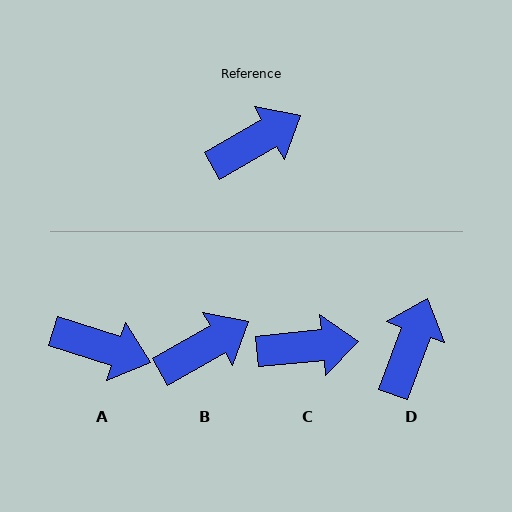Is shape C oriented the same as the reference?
No, it is off by about 24 degrees.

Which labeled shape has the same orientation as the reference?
B.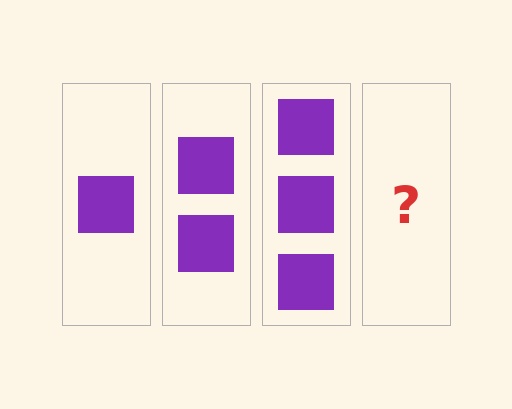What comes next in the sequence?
The next element should be 4 squares.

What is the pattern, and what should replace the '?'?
The pattern is that each step adds one more square. The '?' should be 4 squares.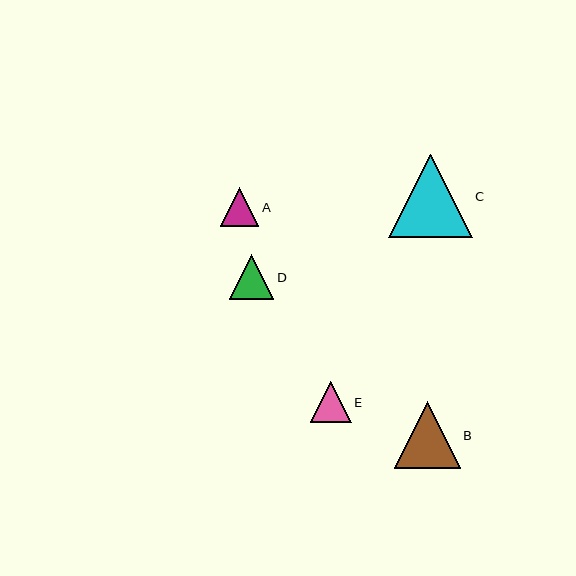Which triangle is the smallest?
Triangle A is the smallest with a size of approximately 38 pixels.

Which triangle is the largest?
Triangle C is the largest with a size of approximately 84 pixels.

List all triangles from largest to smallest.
From largest to smallest: C, B, D, E, A.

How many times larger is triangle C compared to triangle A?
Triangle C is approximately 2.2 times the size of triangle A.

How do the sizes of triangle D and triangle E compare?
Triangle D and triangle E are approximately the same size.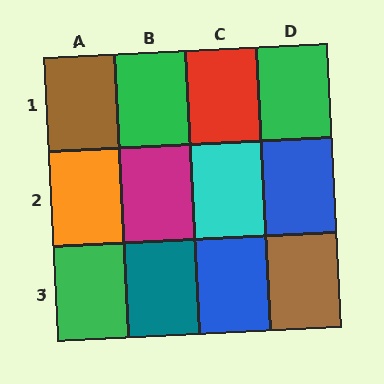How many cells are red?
1 cell is red.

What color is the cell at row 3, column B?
Teal.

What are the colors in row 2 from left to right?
Orange, magenta, cyan, blue.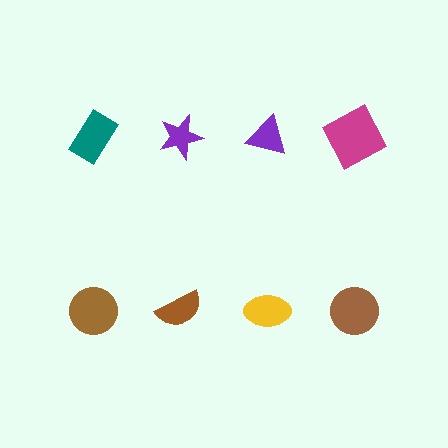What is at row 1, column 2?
A purple star.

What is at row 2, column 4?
A brown circle.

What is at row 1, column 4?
A magenta square.